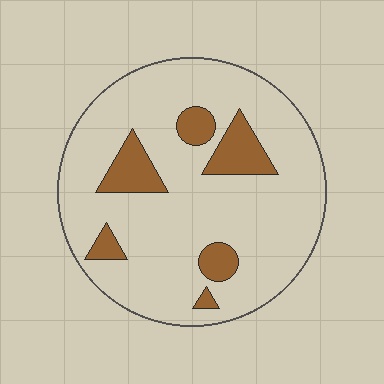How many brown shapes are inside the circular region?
6.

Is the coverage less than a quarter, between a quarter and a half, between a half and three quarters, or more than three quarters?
Less than a quarter.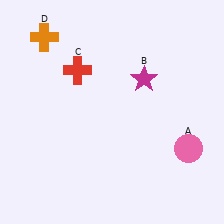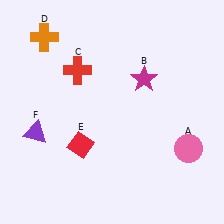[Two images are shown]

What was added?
A red diamond (E), a purple triangle (F) were added in Image 2.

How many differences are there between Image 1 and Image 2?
There are 2 differences between the two images.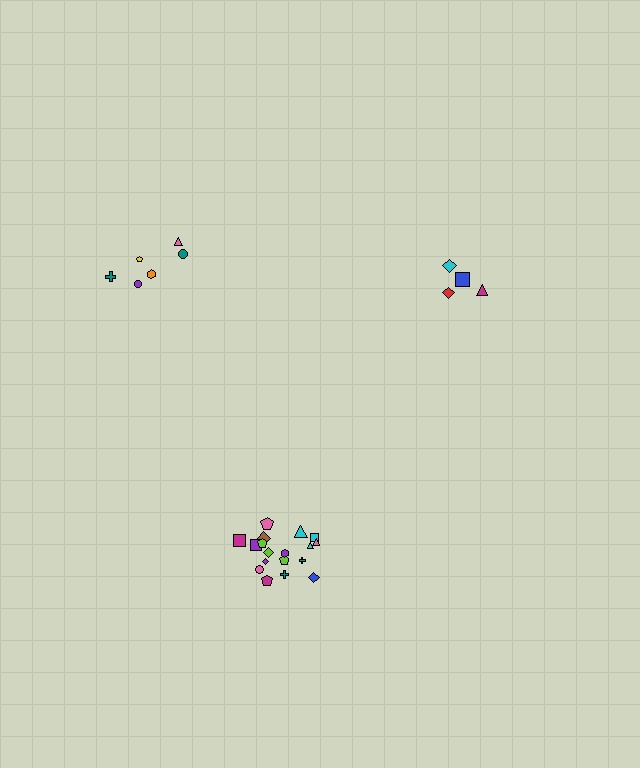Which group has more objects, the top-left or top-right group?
The top-left group.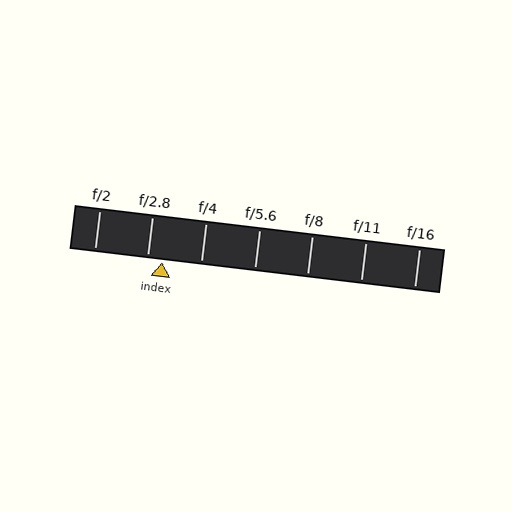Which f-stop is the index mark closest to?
The index mark is closest to f/2.8.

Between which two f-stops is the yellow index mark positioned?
The index mark is between f/2.8 and f/4.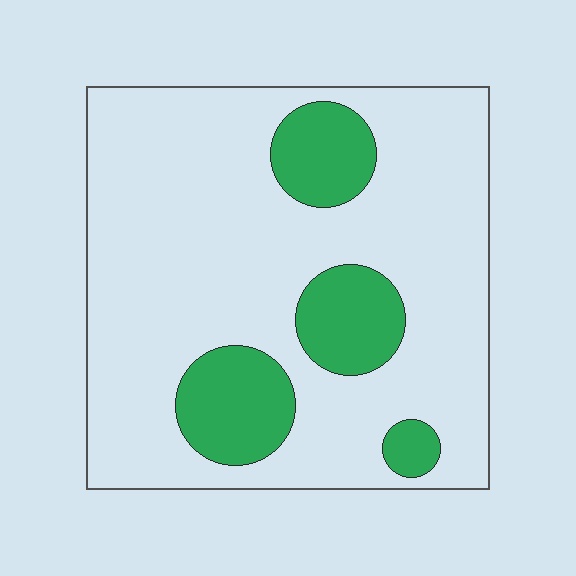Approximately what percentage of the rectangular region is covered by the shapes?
Approximately 20%.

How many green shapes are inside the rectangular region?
4.